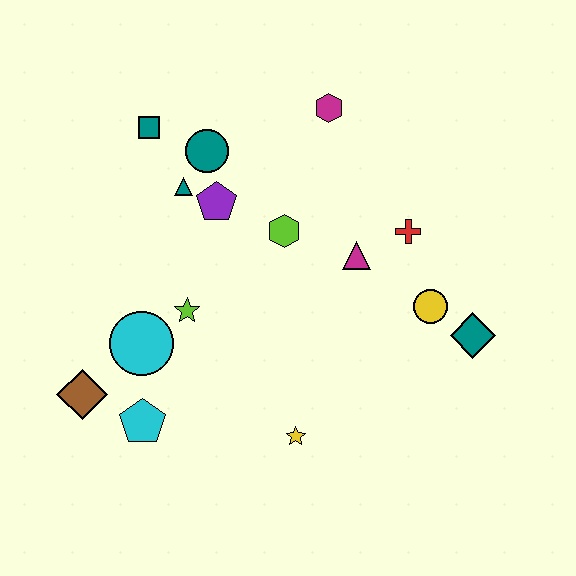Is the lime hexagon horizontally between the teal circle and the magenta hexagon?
Yes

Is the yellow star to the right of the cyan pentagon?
Yes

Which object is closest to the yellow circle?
The teal diamond is closest to the yellow circle.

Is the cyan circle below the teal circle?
Yes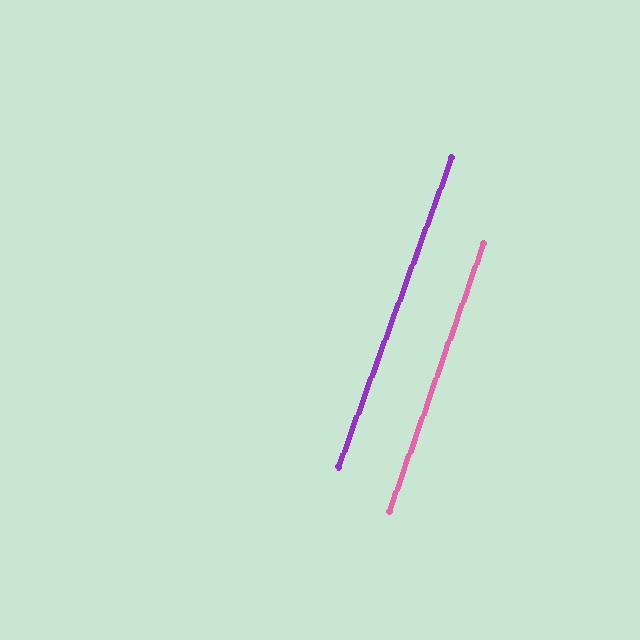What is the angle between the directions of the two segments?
Approximately 1 degree.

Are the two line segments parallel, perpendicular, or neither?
Parallel — their directions differ by only 0.9°.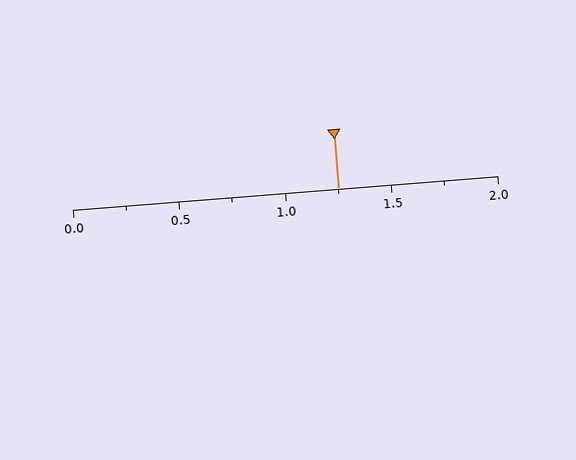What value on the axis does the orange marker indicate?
The marker indicates approximately 1.25.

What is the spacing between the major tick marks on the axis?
The major ticks are spaced 0.5 apart.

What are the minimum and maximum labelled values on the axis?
The axis runs from 0.0 to 2.0.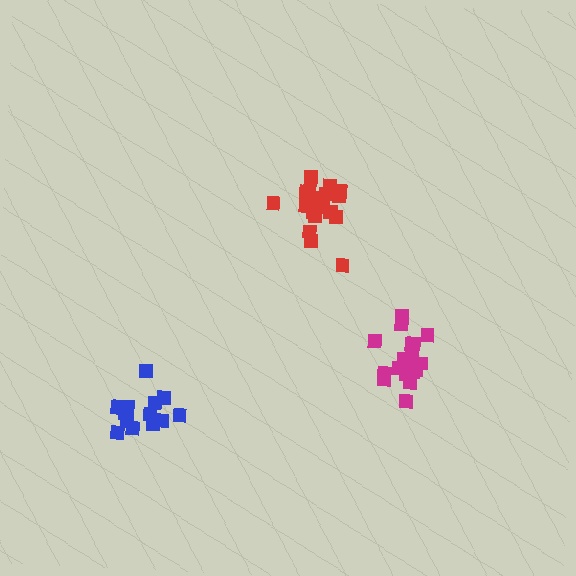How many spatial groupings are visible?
There are 3 spatial groupings.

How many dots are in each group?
Group 1: 14 dots, Group 2: 20 dots, Group 3: 20 dots (54 total).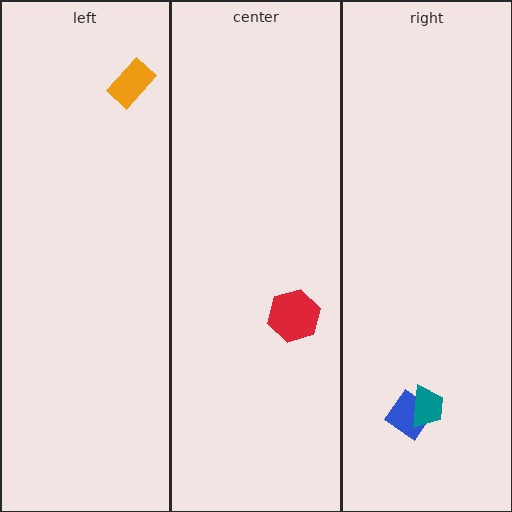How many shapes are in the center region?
1.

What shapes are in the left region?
The orange rectangle.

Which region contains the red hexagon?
The center region.